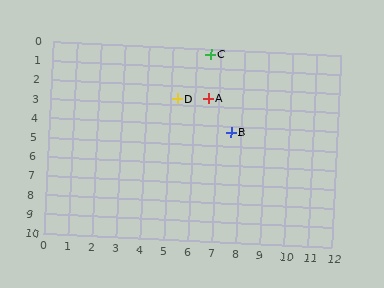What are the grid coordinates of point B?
Point B is at approximately (7.6, 4.3).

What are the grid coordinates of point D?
Point D is at approximately (5.3, 2.7).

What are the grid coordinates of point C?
Point C is at approximately (6.6, 0.3).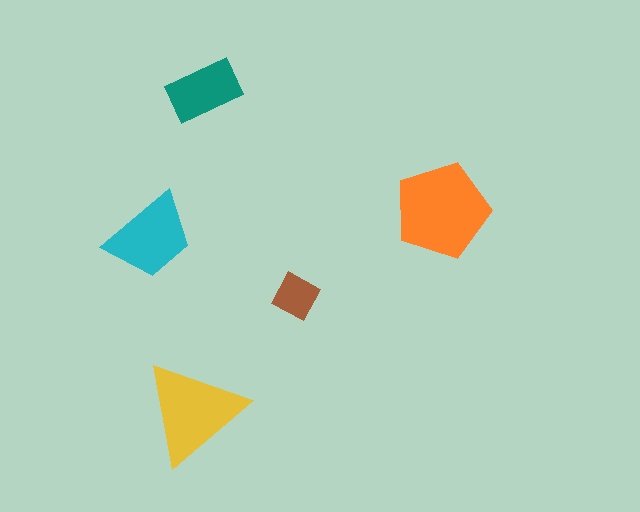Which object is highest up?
The teal rectangle is topmost.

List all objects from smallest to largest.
The brown diamond, the teal rectangle, the cyan trapezoid, the yellow triangle, the orange pentagon.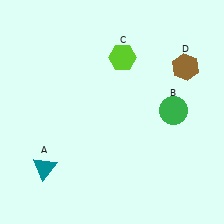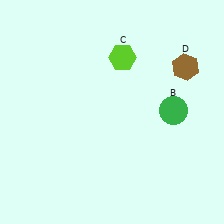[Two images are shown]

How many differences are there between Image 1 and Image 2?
There is 1 difference between the two images.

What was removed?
The teal triangle (A) was removed in Image 2.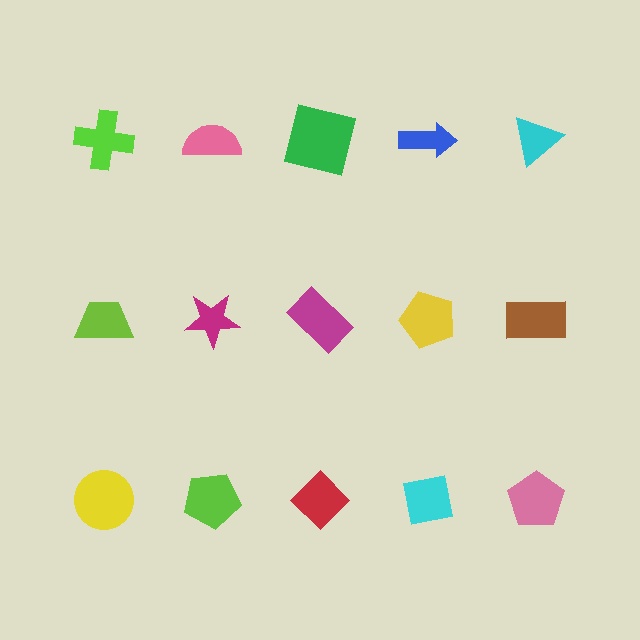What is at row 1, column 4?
A blue arrow.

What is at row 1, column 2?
A pink semicircle.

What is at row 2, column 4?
A yellow pentagon.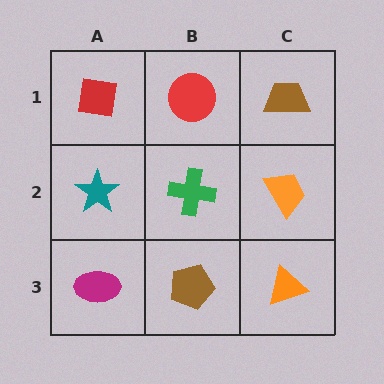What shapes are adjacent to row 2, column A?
A red square (row 1, column A), a magenta ellipse (row 3, column A), a green cross (row 2, column B).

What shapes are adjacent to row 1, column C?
An orange trapezoid (row 2, column C), a red circle (row 1, column B).